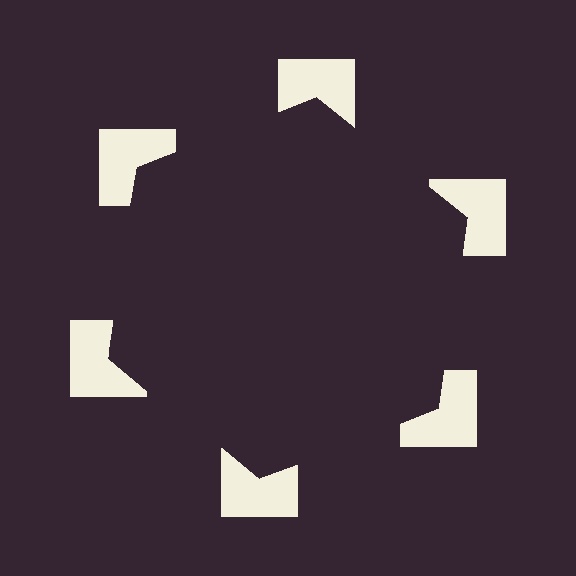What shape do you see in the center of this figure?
An illusory hexagon — its edges are inferred from the aligned wedge cuts in the notched squares, not physically drawn.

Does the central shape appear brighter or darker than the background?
It typically appears slightly darker than the background, even though no actual brightness change is drawn.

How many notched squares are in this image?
There are 6 — one at each vertex of the illusory hexagon.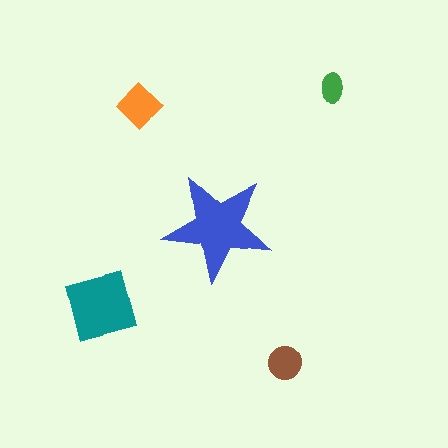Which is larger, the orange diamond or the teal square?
The teal square.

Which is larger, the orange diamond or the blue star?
The blue star.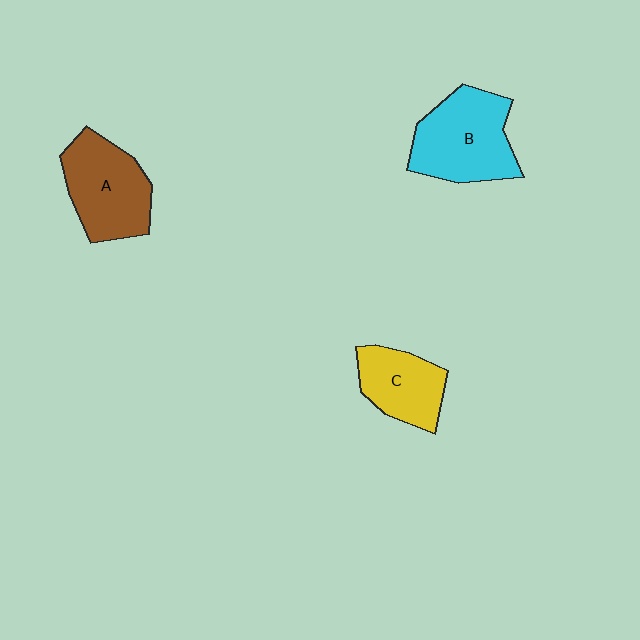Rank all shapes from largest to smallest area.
From largest to smallest: B (cyan), A (brown), C (yellow).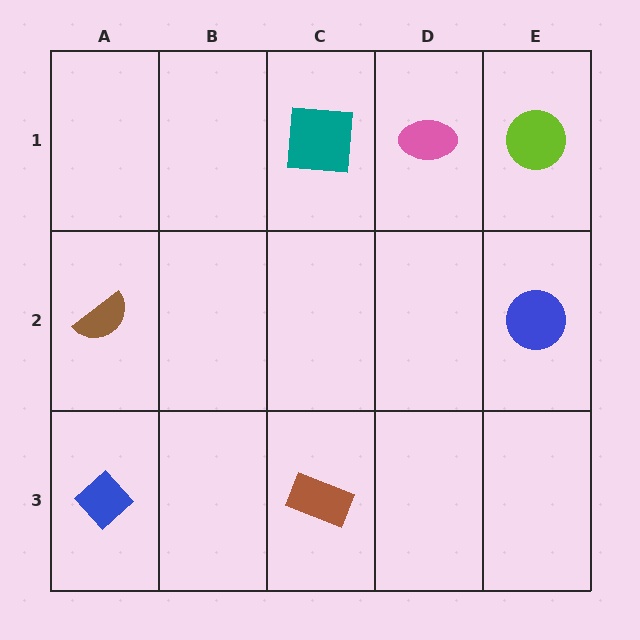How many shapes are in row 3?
2 shapes.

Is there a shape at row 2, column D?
No, that cell is empty.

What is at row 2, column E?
A blue circle.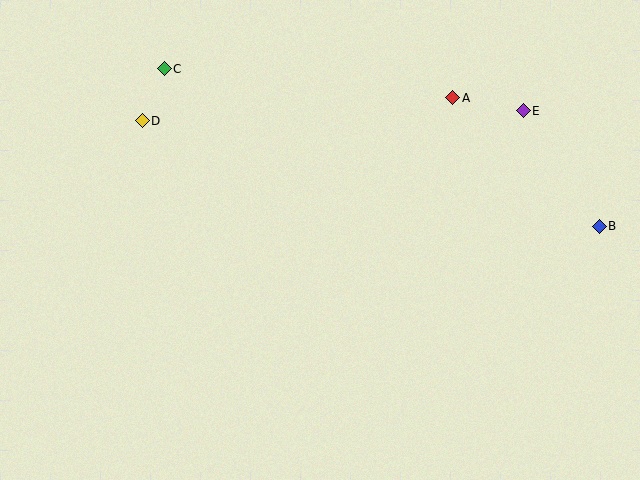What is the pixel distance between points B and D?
The distance between B and D is 469 pixels.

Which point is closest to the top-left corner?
Point C is closest to the top-left corner.